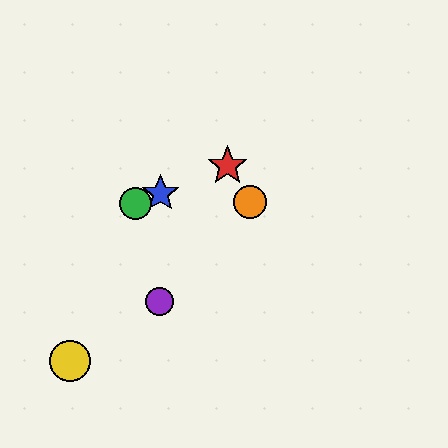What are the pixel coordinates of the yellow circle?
The yellow circle is at (70, 361).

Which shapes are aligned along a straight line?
The red star, the blue star, the green circle are aligned along a straight line.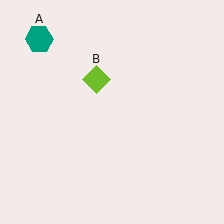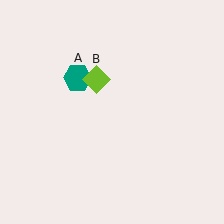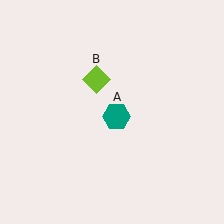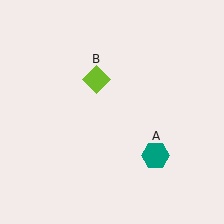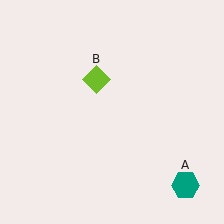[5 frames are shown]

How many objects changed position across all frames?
1 object changed position: teal hexagon (object A).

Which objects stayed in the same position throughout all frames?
Lime diamond (object B) remained stationary.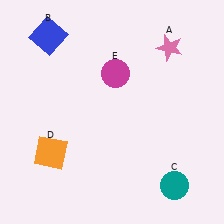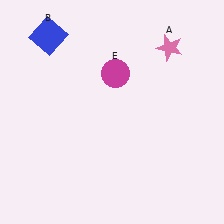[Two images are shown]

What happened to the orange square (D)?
The orange square (D) was removed in Image 2. It was in the bottom-left area of Image 1.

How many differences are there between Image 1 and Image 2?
There are 2 differences between the two images.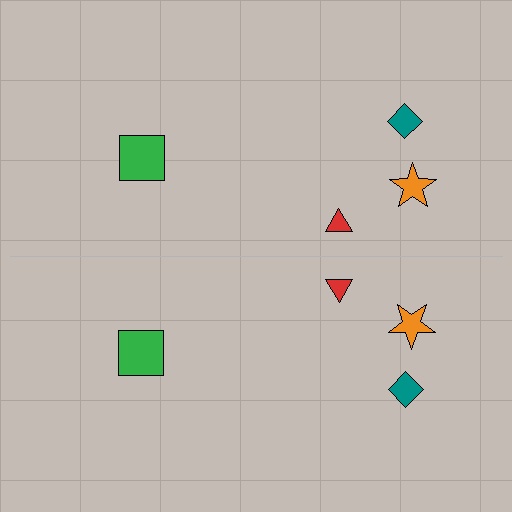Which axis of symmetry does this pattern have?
The pattern has a horizontal axis of symmetry running through the center of the image.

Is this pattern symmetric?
Yes, this pattern has bilateral (reflection) symmetry.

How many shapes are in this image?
There are 8 shapes in this image.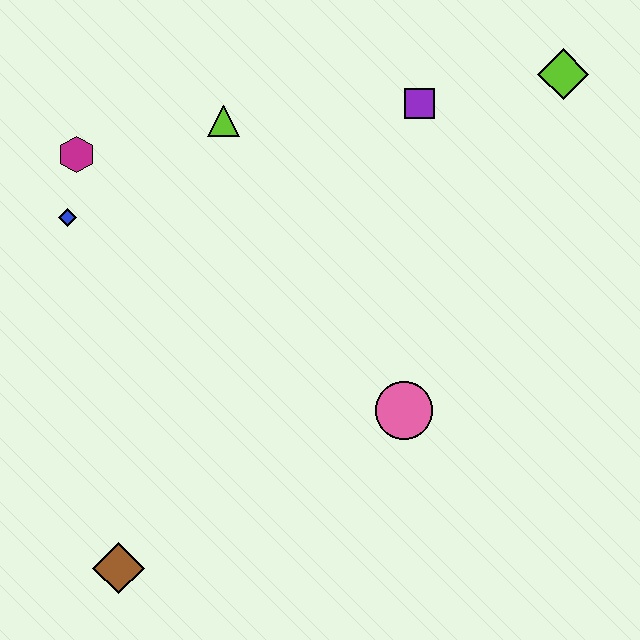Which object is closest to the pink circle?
The purple square is closest to the pink circle.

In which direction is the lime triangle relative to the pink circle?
The lime triangle is above the pink circle.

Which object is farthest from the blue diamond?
The lime diamond is farthest from the blue diamond.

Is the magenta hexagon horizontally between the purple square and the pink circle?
No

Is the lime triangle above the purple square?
No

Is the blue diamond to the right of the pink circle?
No